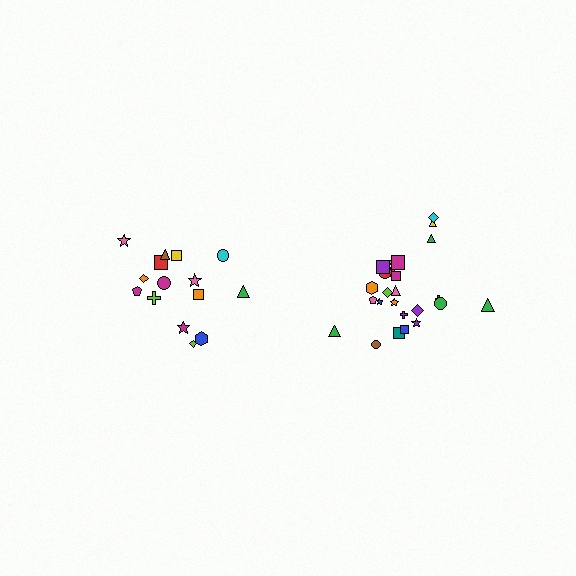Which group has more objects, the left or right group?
The right group.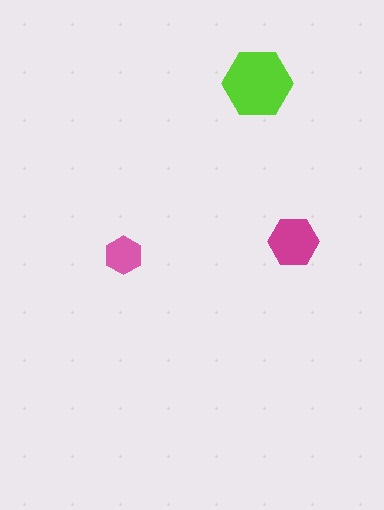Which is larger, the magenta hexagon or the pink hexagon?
The magenta one.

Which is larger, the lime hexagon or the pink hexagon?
The lime one.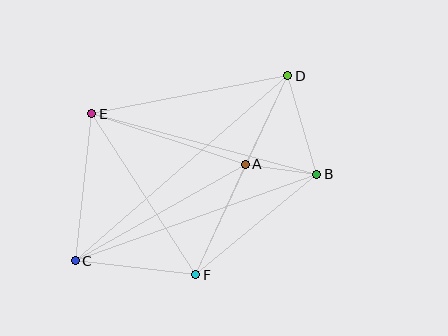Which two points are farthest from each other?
Points C and D are farthest from each other.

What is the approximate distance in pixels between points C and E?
The distance between C and E is approximately 148 pixels.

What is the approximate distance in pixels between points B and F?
The distance between B and F is approximately 157 pixels.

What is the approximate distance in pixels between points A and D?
The distance between A and D is approximately 98 pixels.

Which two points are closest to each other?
Points A and B are closest to each other.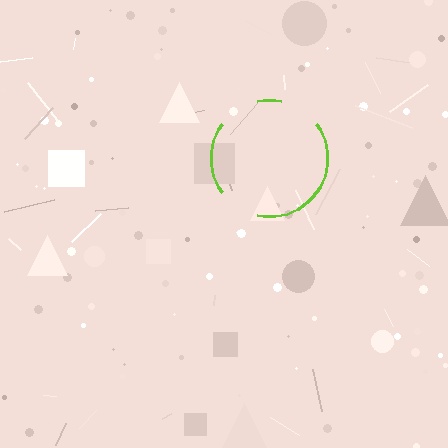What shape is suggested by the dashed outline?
The dashed outline suggests a circle.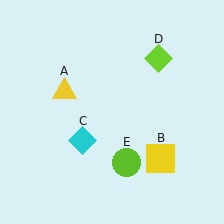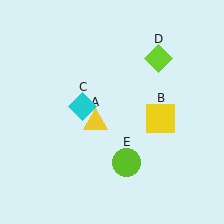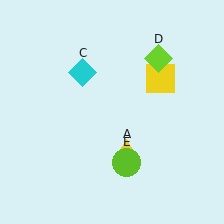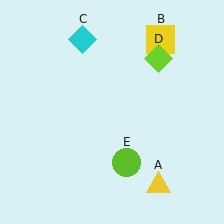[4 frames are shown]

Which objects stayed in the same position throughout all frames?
Lime diamond (object D) and lime circle (object E) remained stationary.